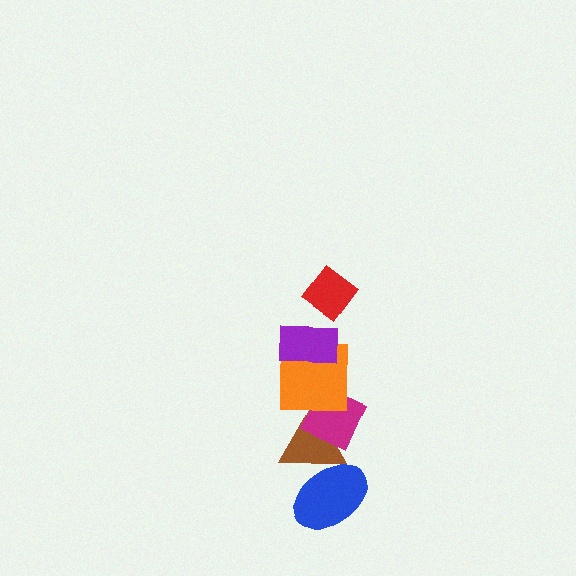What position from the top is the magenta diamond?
The magenta diamond is 4th from the top.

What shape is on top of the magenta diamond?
The orange square is on top of the magenta diamond.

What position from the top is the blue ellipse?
The blue ellipse is 6th from the top.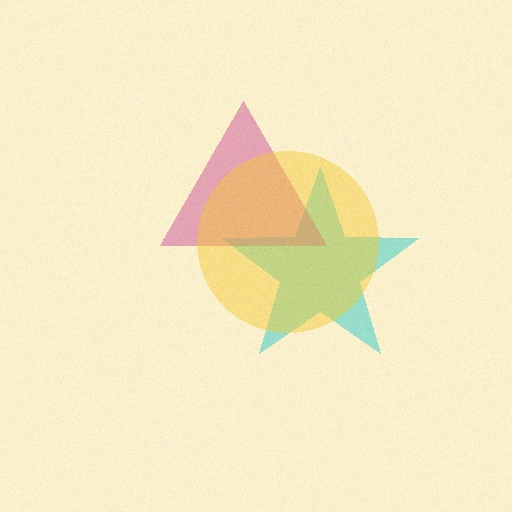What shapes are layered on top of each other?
The layered shapes are: a cyan star, a magenta triangle, a yellow circle.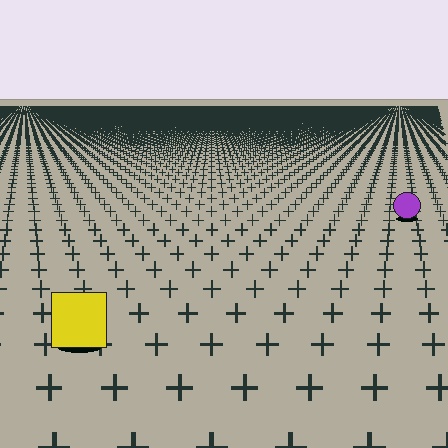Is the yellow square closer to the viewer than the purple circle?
Yes. The yellow square is closer — you can tell from the texture gradient: the ground texture is coarser near it.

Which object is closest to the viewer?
The yellow square is closest. The texture marks near it are larger and more spread out.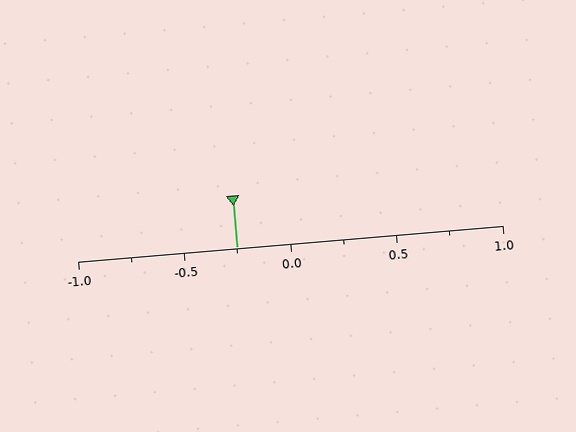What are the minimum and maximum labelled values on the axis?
The axis runs from -1.0 to 1.0.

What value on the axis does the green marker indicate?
The marker indicates approximately -0.25.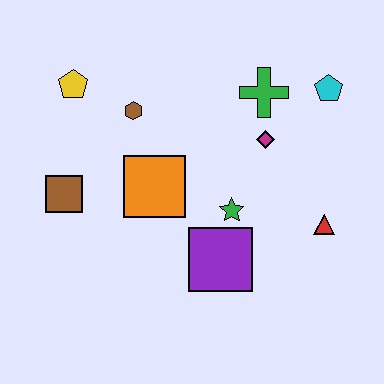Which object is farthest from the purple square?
The yellow pentagon is farthest from the purple square.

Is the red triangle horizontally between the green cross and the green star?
No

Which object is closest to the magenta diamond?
The green cross is closest to the magenta diamond.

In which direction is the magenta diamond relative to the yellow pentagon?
The magenta diamond is to the right of the yellow pentagon.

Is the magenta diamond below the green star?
No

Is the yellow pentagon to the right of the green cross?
No